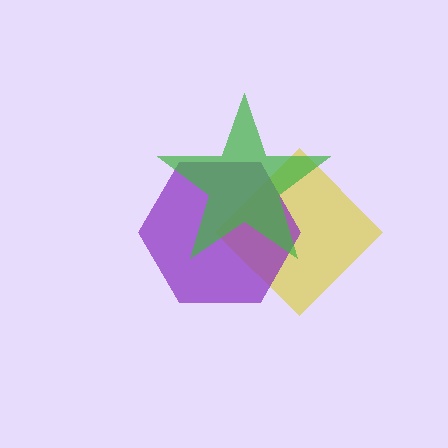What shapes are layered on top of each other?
The layered shapes are: a yellow diamond, a purple hexagon, a green star.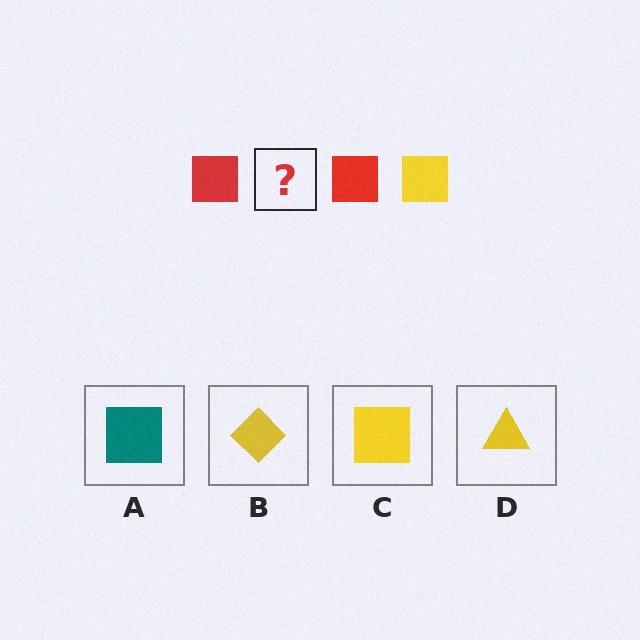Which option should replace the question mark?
Option C.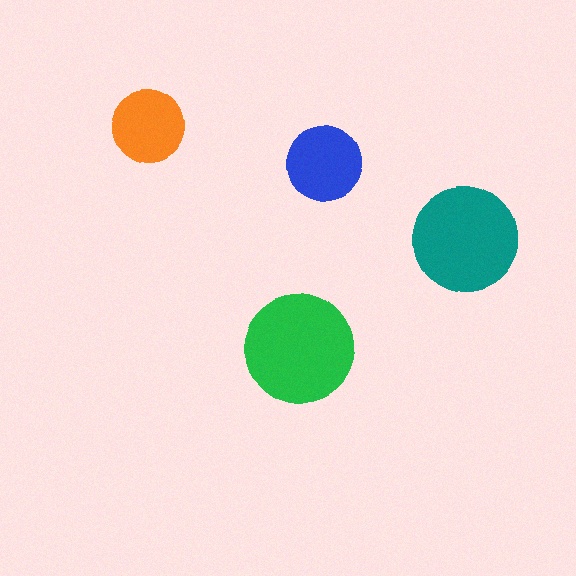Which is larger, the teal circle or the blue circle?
The teal one.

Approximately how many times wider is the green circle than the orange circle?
About 1.5 times wider.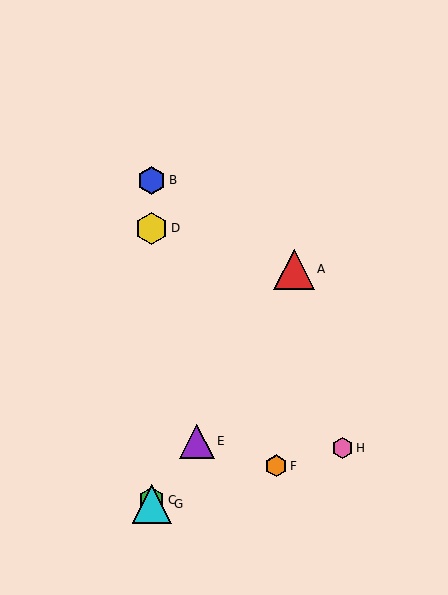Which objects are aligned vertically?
Objects B, C, D, G are aligned vertically.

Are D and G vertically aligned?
Yes, both are at x≈152.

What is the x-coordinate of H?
Object H is at x≈342.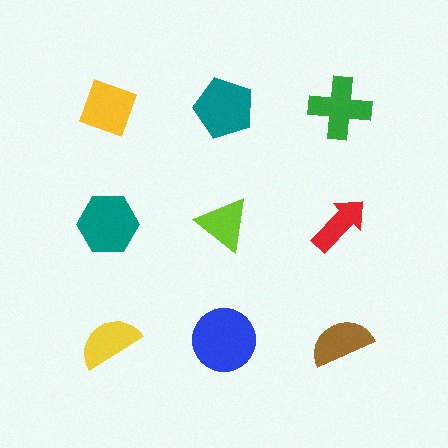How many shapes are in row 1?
3 shapes.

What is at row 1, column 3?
A green cross.